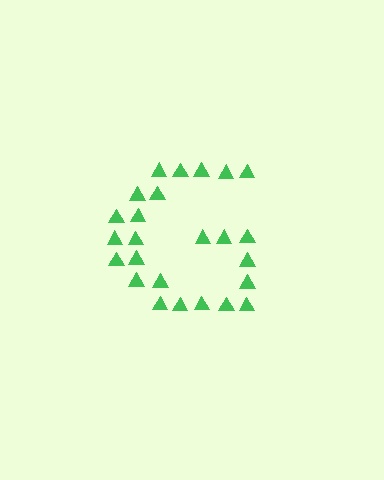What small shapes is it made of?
It is made of small triangles.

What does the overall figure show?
The overall figure shows the letter G.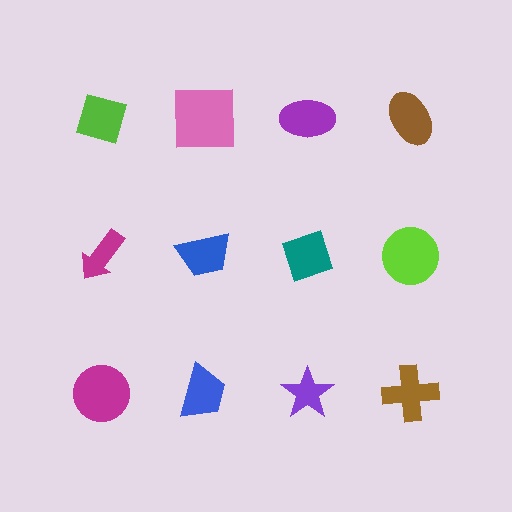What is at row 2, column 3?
A teal diamond.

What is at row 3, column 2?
A blue trapezoid.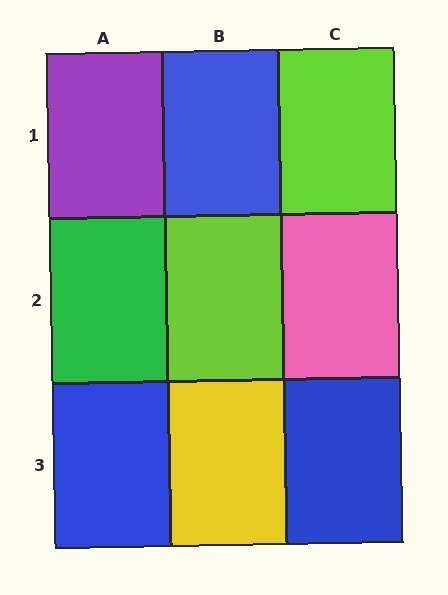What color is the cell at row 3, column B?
Yellow.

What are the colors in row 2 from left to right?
Green, lime, pink.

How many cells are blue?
3 cells are blue.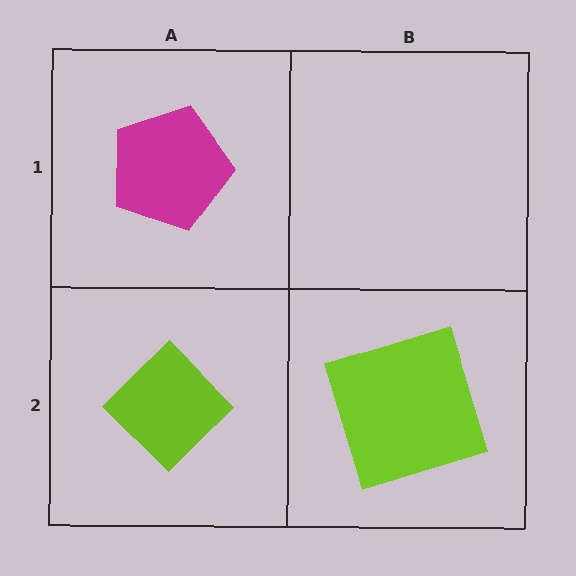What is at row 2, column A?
A lime diamond.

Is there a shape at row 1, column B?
No, that cell is empty.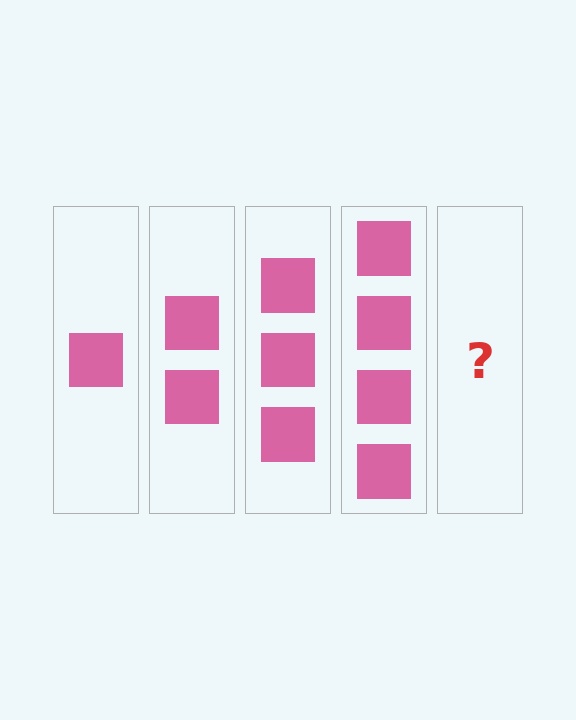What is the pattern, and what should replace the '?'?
The pattern is that each step adds one more square. The '?' should be 5 squares.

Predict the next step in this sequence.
The next step is 5 squares.